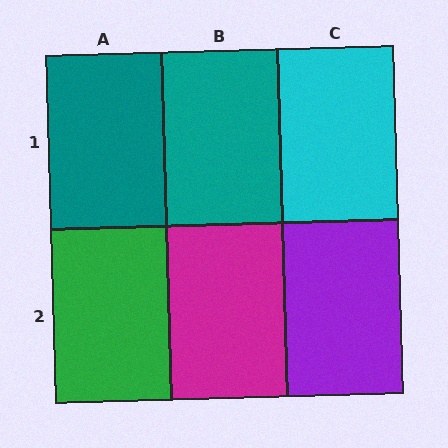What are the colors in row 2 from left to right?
Green, magenta, purple.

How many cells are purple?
1 cell is purple.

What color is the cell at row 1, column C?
Cyan.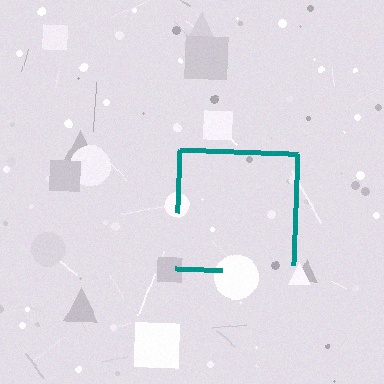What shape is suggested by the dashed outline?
The dashed outline suggests a square.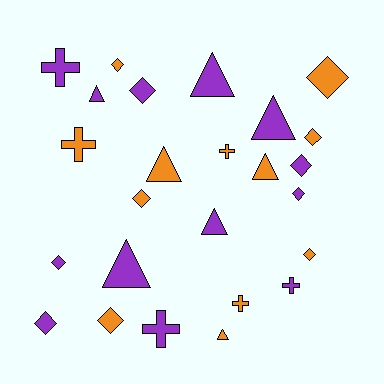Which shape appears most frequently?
Diamond, with 11 objects.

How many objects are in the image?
There are 25 objects.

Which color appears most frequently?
Purple, with 13 objects.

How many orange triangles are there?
There are 3 orange triangles.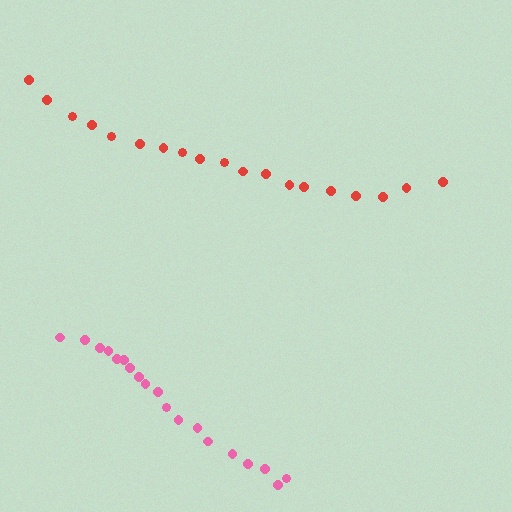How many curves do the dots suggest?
There are 2 distinct paths.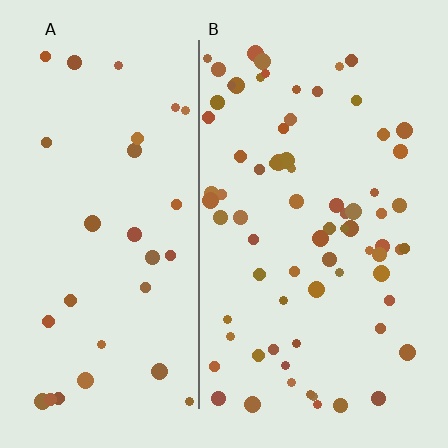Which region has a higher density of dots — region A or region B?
B (the right).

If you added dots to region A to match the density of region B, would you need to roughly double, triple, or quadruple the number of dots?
Approximately double.